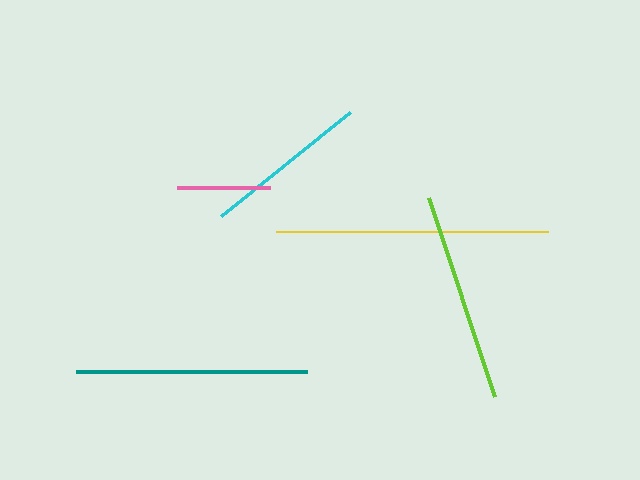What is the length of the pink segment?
The pink segment is approximately 92 pixels long.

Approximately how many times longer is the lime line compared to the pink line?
The lime line is approximately 2.3 times the length of the pink line.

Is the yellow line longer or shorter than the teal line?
The yellow line is longer than the teal line.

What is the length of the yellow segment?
The yellow segment is approximately 272 pixels long.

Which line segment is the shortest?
The pink line is the shortest at approximately 92 pixels.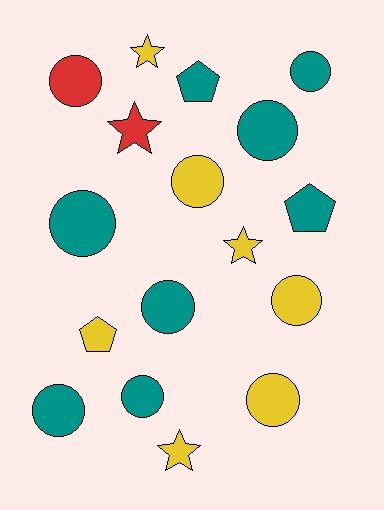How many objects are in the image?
There are 17 objects.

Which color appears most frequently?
Teal, with 8 objects.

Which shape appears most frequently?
Circle, with 10 objects.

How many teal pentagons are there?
There are 2 teal pentagons.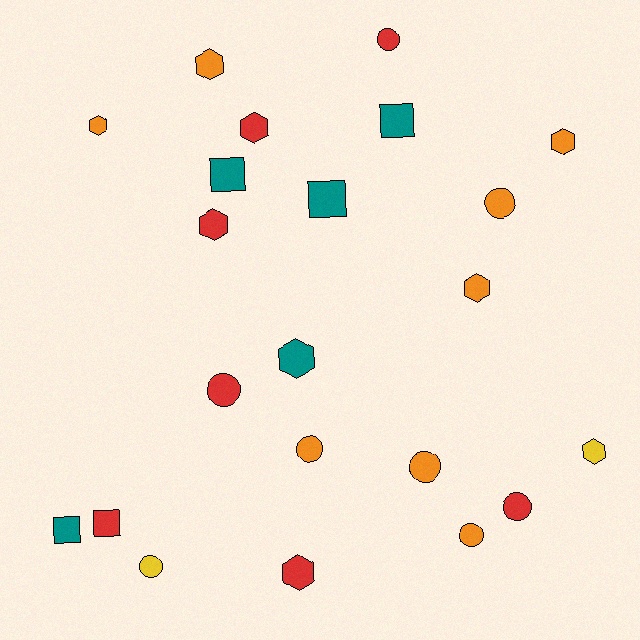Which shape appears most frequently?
Hexagon, with 9 objects.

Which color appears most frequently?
Orange, with 8 objects.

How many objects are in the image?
There are 22 objects.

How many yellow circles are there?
There is 1 yellow circle.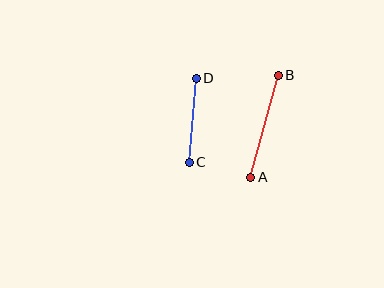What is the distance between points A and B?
The distance is approximately 106 pixels.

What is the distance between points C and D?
The distance is approximately 84 pixels.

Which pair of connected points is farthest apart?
Points A and B are farthest apart.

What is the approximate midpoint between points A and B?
The midpoint is at approximately (264, 126) pixels.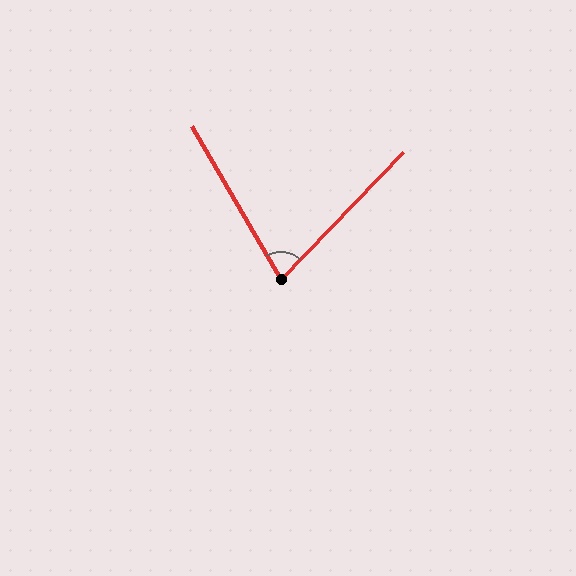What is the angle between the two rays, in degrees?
Approximately 74 degrees.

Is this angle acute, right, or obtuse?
It is acute.